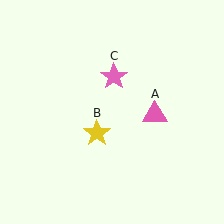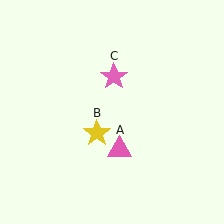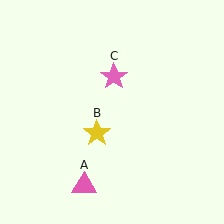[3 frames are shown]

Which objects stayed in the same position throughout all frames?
Yellow star (object B) and pink star (object C) remained stationary.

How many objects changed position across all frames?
1 object changed position: pink triangle (object A).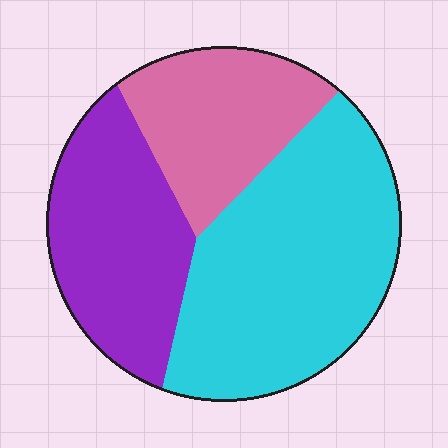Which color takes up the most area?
Cyan, at roughly 45%.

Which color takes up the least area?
Pink, at roughly 25%.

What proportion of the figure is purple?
Purple covers about 30% of the figure.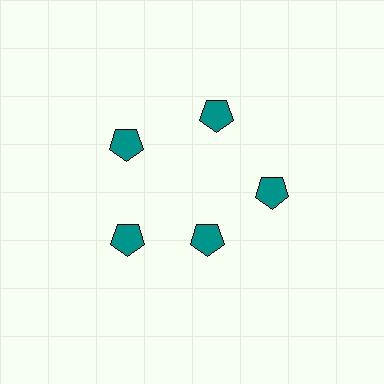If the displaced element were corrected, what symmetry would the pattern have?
It would have 5-fold rotational symmetry — the pattern would map onto itself every 72 degrees.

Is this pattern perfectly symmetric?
No. The 5 teal pentagons are arranged in a ring, but one element near the 5 o'clock position is pulled inward toward the center, breaking the 5-fold rotational symmetry.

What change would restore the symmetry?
The symmetry would be restored by moving it outward, back onto the ring so that all 5 pentagons sit at equal angles and equal distance from the center.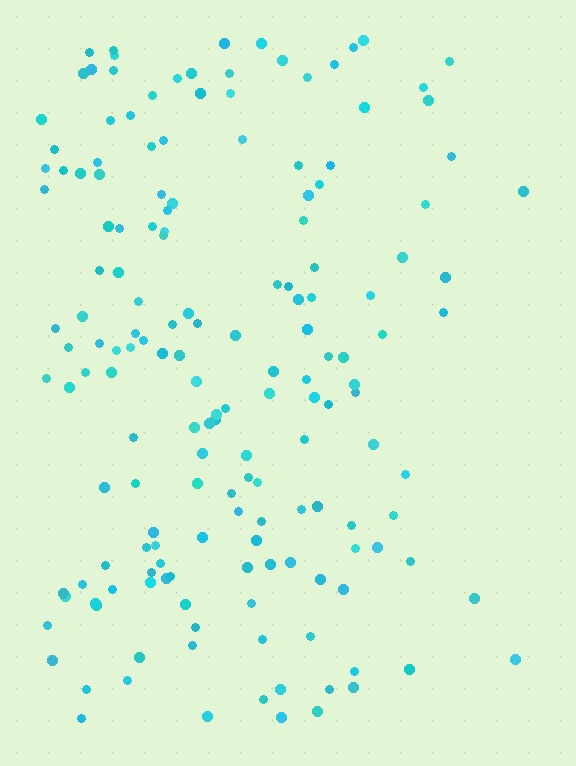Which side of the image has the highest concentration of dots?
The left.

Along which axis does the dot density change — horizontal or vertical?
Horizontal.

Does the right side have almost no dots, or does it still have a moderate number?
Still a moderate number, just noticeably fewer than the left.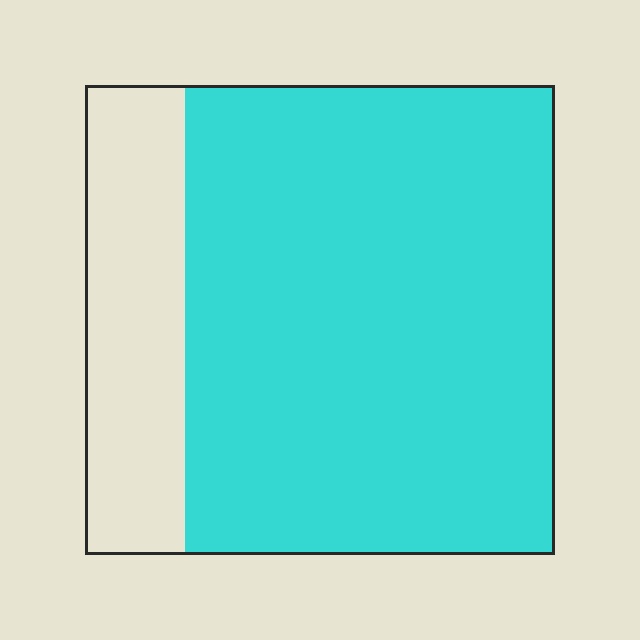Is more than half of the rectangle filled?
Yes.